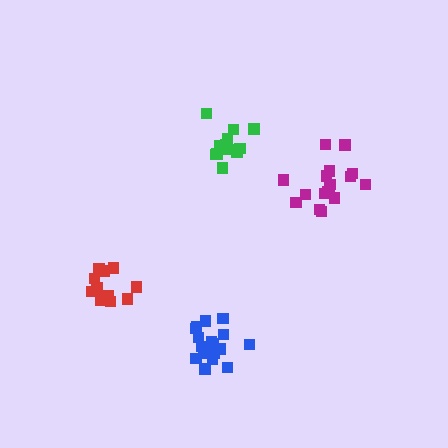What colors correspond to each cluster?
The clusters are colored: magenta, red, green, blue.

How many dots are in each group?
Group 1: 17 dots, Group 2: 13 dots, Group 3: 13 dots, Group 4: 18 dots (61 total).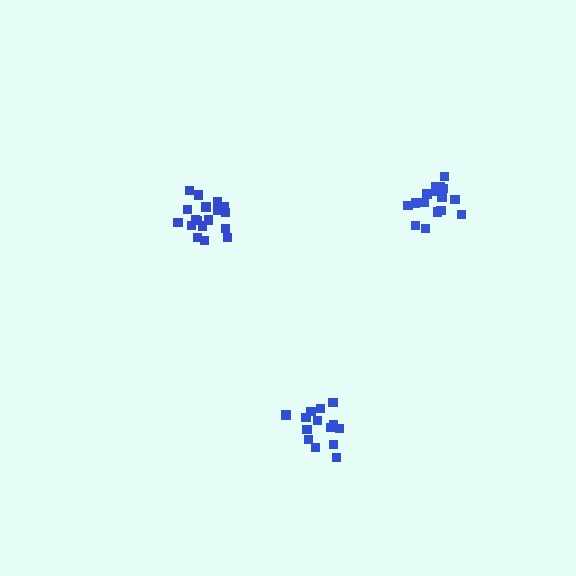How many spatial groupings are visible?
There are 3 spatial groupings.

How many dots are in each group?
Group 1: 18 dots, Group 2: 14 dots, Group 3: 16 dots (48 total).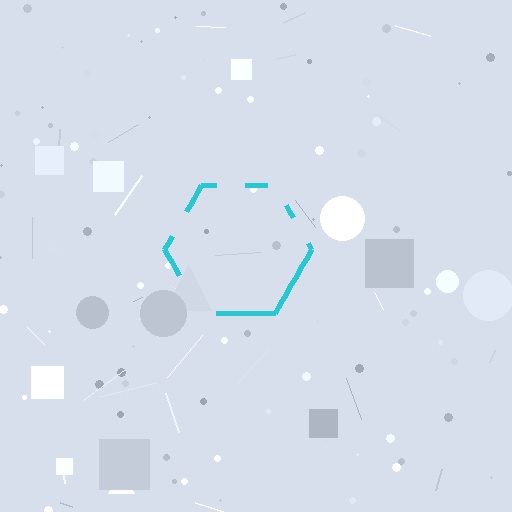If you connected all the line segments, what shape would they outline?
They would outline a hexagon.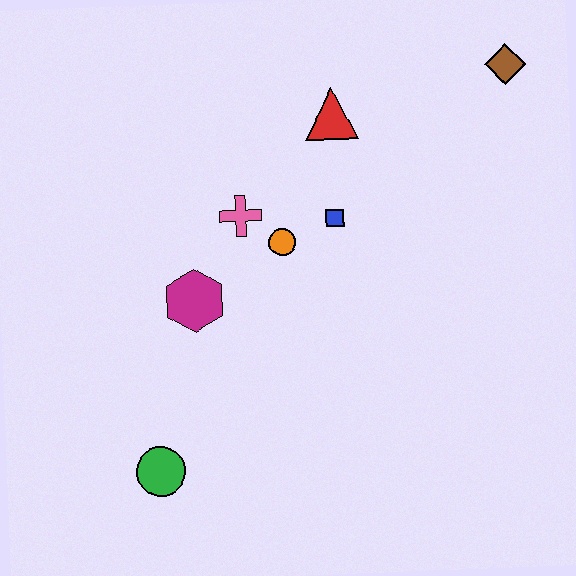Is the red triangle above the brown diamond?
No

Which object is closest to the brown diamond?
The red triangle is closest to the brown diamond.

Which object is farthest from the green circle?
The brown diamond is farthest from the green circle.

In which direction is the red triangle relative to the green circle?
The red triangle is above the green circle.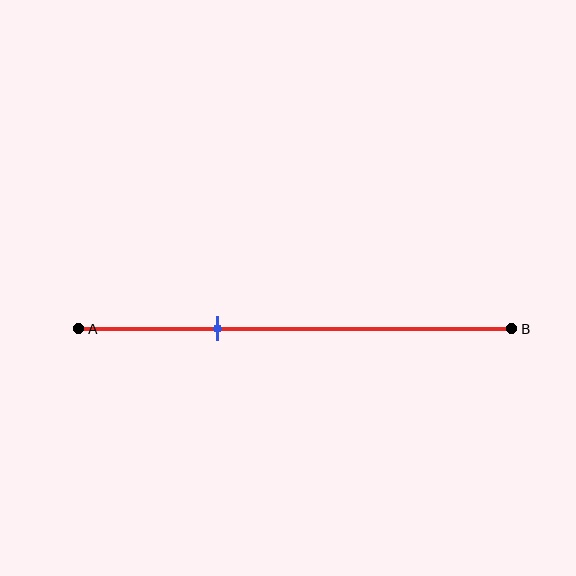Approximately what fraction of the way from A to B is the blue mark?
The blue mark is approximately 30% of the way from A to B.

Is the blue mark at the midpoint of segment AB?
No, the mark is at about 30% from A, not at the 50% midpoint.